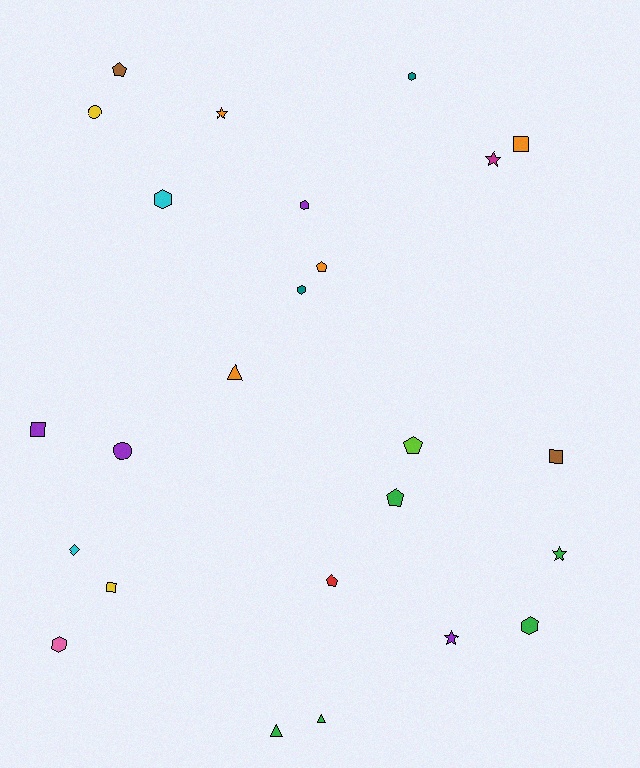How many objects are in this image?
There are 25 objects.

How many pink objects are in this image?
There is 1 pink object.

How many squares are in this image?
There are 4 squares.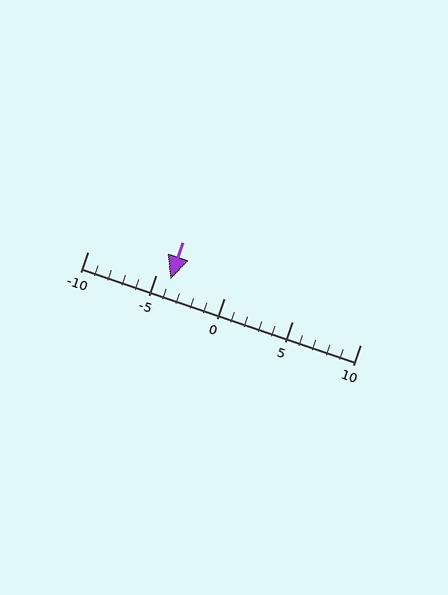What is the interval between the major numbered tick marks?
The major tick marks are spaced 5 units apart.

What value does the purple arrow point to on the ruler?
The purple arrow points to approximately -4.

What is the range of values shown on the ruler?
The ruler shows values from -10 to 10.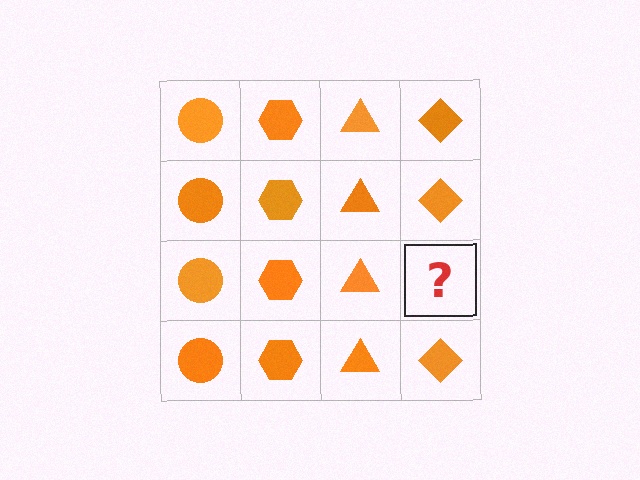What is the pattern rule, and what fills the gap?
The rule is that each column has a consistent shape. The gap should be filled with an orange diamond.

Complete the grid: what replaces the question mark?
The question mark should be replaced with an orange diamond.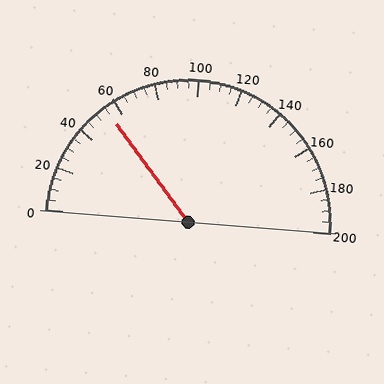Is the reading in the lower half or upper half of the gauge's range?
The reading is in the lower half of the range (0 to 200).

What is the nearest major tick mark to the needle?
The nearest major tick mark is 60.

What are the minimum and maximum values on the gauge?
The gauge ranges from 0 to 200.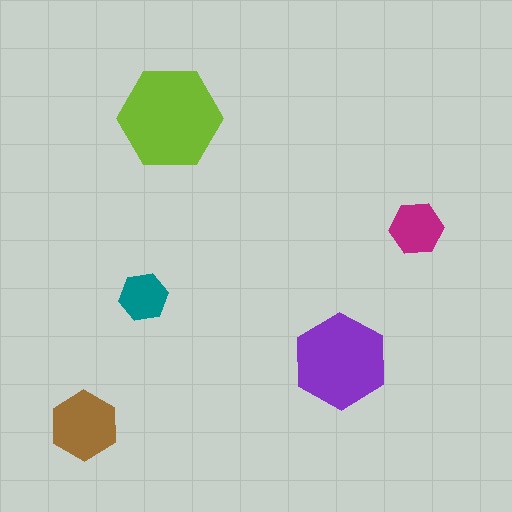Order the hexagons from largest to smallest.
the lime one, the purple one, the brown one, the magenta one, the teal one.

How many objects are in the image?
There are 5 objects in the image.